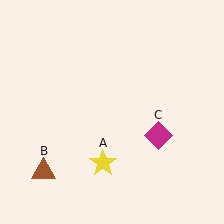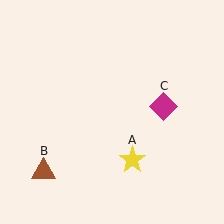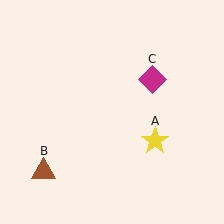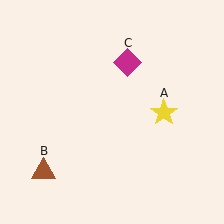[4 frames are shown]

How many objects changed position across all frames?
2 objects changed position: yellow star (object A), magenta diamond (object C).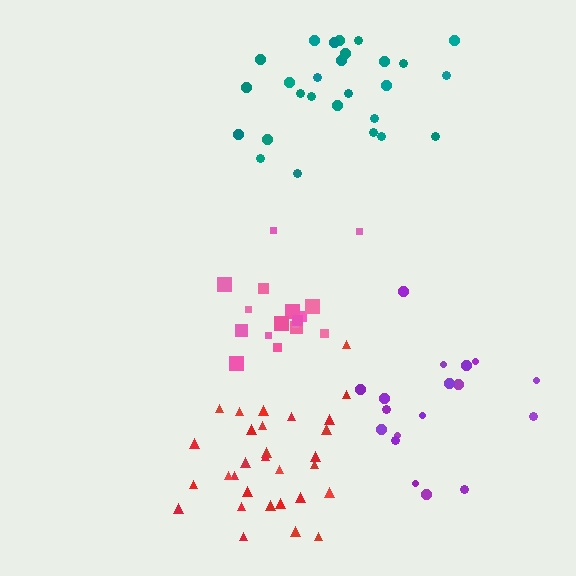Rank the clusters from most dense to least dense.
teal, red, pink, purple.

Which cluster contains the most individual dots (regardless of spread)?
Red (30).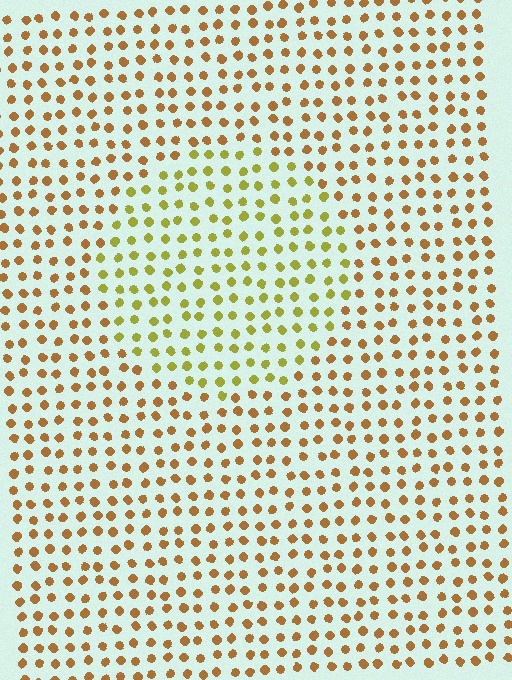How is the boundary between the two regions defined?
The boundary is defined purely by a slight shift in hue (about 35 degrees). Spacing, size, and orientation are identical on both sides.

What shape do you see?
I see a circle.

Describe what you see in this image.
The image is filled with small brown elements in a uniform arrangement. A circle-shaped region is visible where the elements are tinted to a slightly different hue, forming a subtle color boundary.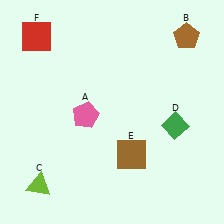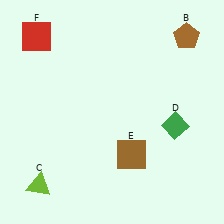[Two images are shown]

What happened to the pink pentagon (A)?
The pink pentagon (A) was removed in Image 2. It was in the bottom-left area of Image 1.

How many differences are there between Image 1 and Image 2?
There is 1 difference between the two images.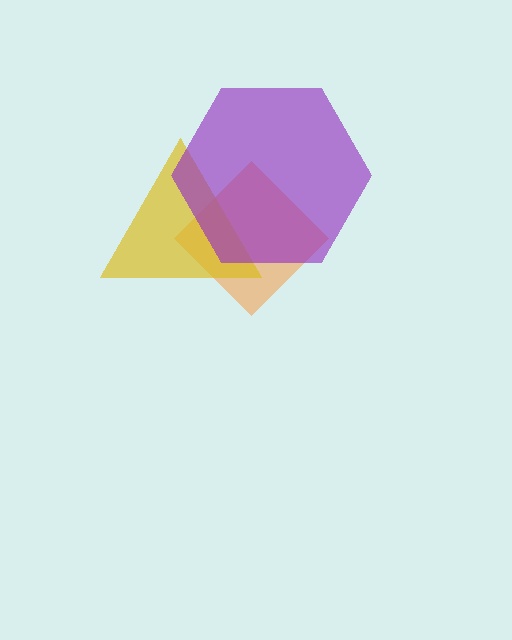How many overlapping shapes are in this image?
There are 3 overlapping shapes in the image.